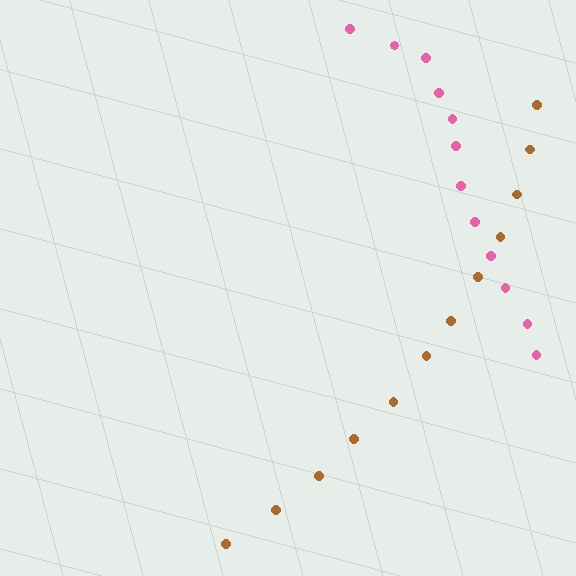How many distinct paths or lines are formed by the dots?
There are 2 distinct paths.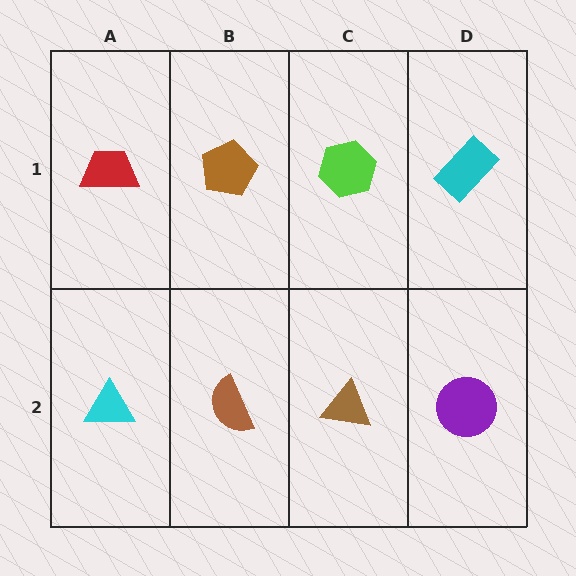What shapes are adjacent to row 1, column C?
A brown triangle (row 2, column C), a brown pentagon (row 1, column B), a cyan rectangle (row 1, column D).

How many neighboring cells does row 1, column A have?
2.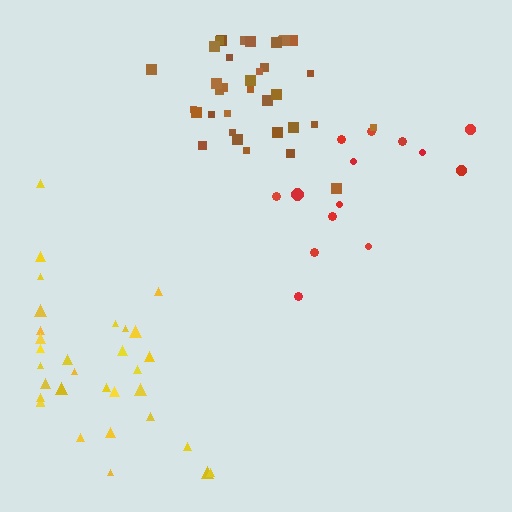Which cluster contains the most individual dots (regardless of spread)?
Brown (35).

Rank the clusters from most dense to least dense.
brown, yellow, red.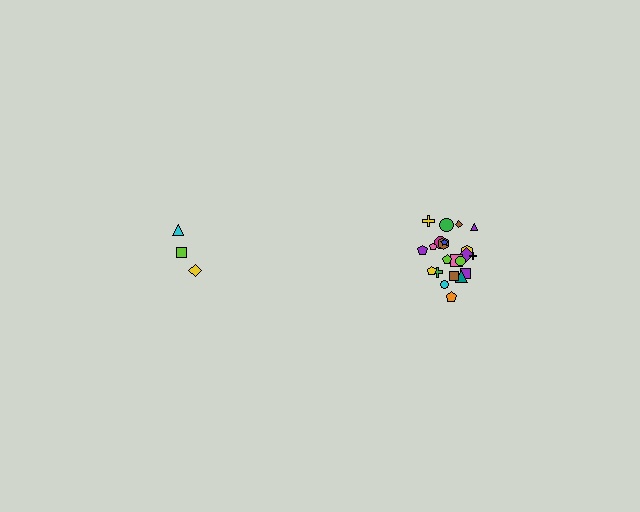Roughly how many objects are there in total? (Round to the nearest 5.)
Roughly 25 objects in total.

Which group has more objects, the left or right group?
The right group.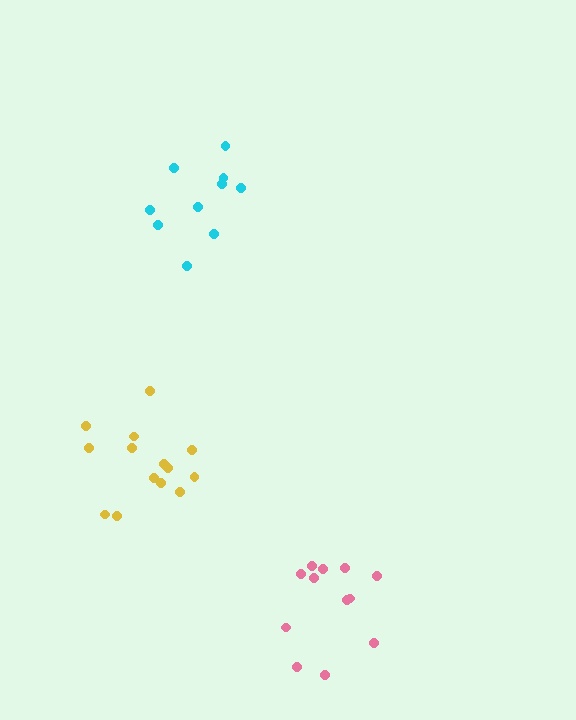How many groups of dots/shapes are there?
There are 3 groups.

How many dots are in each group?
Group 1: 14 dots, Group 2: 12 dots, Group 3: 10 dots (36 total).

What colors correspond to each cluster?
The clusters are colored: yellow, pink, cyan.